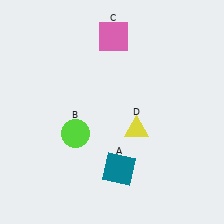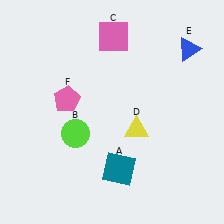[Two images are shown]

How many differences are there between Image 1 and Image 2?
There are 2 differences between the two images.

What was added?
A blue triangle (E), a pink pentagon (F) were added in Image 2.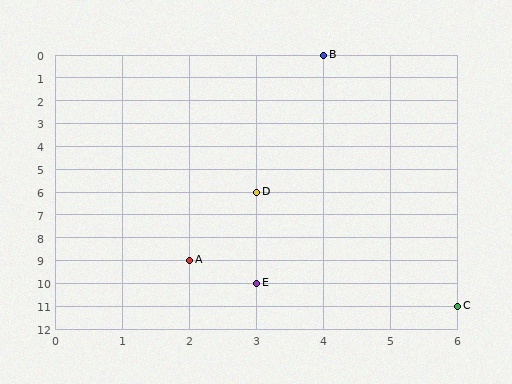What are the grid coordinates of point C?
Point C is at grid coordinates (6, 11).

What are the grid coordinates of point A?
Point A is at grid coordinates (2, 9).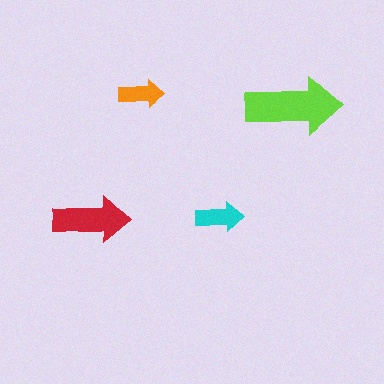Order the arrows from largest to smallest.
the lime one, the red one, the cyan one, the orange one.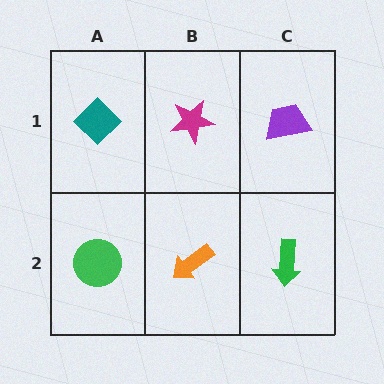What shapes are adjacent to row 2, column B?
A magenta star (row 1, column B), a green circle (row 2, column A), a green arrow (row 2, column C).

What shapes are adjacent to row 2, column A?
A teal diamond (row 1, column A), an orange arrow (row 2, column B).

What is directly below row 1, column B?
An orange arrow.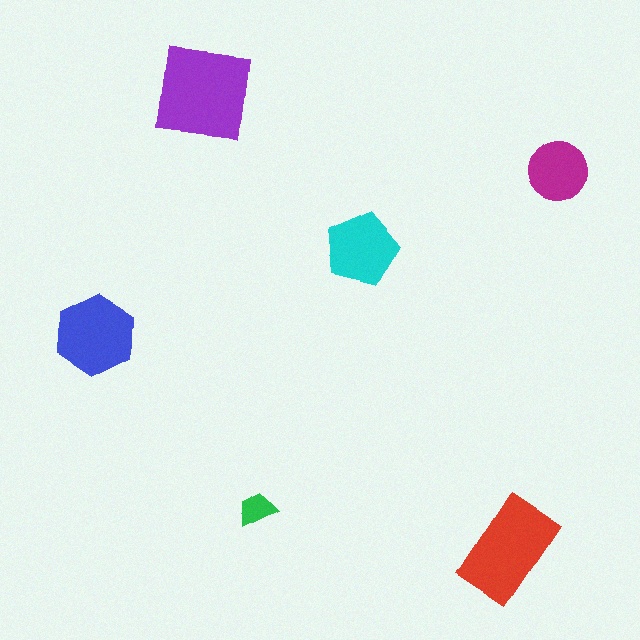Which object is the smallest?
The green trapezoid.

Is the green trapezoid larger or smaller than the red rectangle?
Smaller.